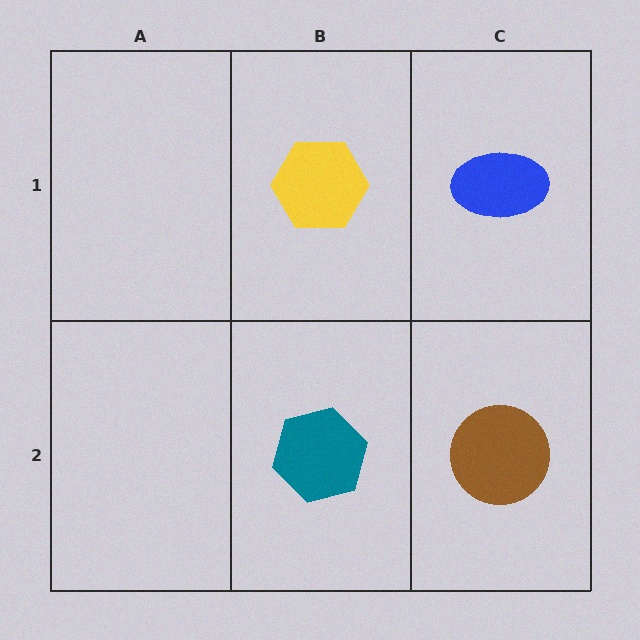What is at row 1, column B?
A yellow hexagon.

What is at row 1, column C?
A blue ellipse.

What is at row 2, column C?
A brown circle.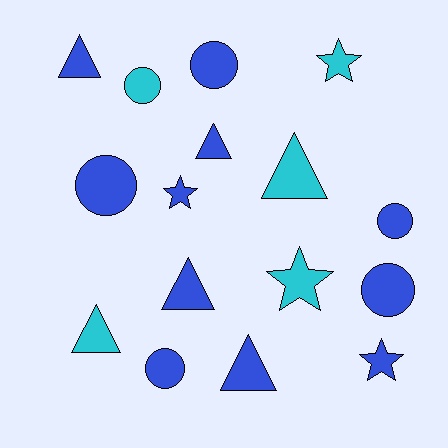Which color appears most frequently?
Blue, with 11 objects.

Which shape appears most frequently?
Circle, with 6 objects.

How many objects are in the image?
There are 16 objects.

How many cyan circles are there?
There is 1 cyan circle.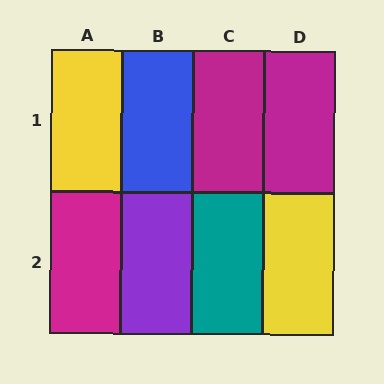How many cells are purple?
1 cell is purple.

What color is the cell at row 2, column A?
Magenta.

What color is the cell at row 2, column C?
Teal.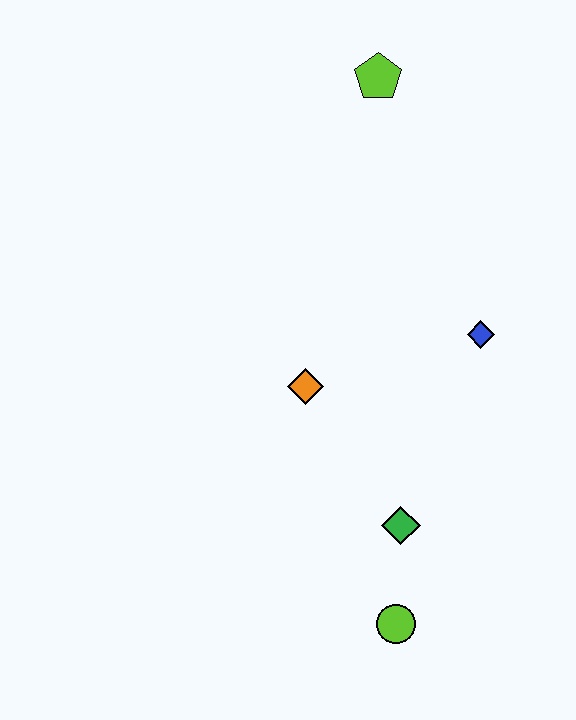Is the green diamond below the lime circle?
No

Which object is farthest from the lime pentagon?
The lime circle is farthest from the lime pentagon.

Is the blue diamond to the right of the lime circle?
Yes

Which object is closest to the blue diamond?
The orange diamond is closest to the blue diamond.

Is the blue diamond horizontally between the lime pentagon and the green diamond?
No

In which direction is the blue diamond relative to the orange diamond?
The blue diamond is to the right of the orange diamond.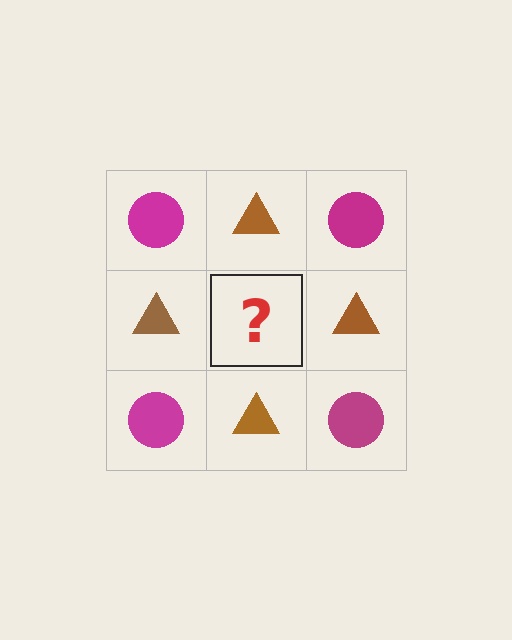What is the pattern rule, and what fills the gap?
The rule is that it alternates magenta circle and brown triangle in a checkerboard pattern. The gap should be filled with a magenta circle.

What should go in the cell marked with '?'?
The missing cell should contain a magenta circle.